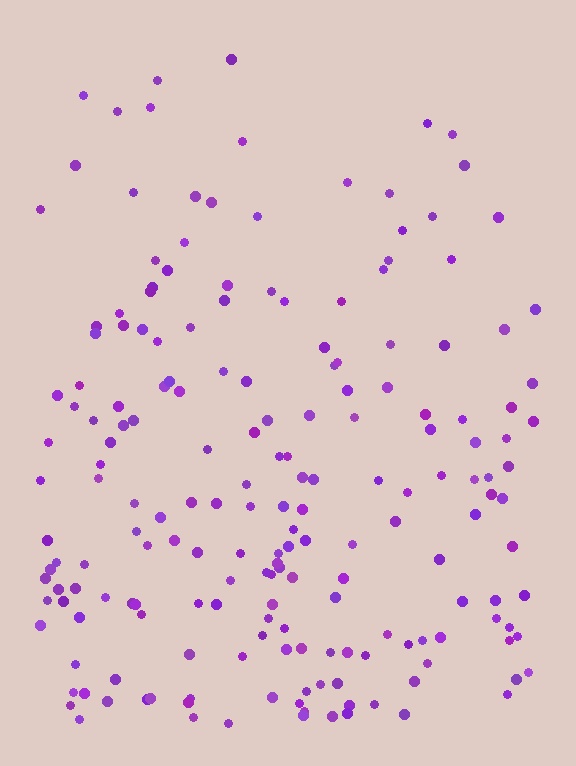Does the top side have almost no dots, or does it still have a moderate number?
Still a moderate number, just noticeably fewer than the bottom.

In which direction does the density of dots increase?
From top to bottom, with the bottom side densest.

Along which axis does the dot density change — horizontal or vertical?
Vertical.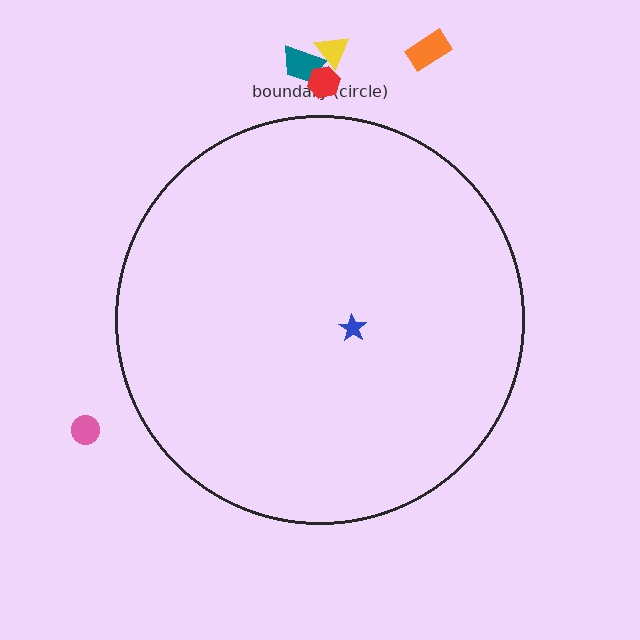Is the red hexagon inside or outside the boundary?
Outside.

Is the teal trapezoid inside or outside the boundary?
Outside.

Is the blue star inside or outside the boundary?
Inside.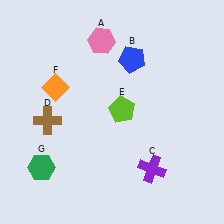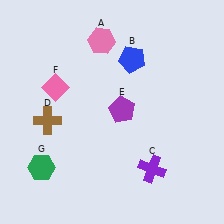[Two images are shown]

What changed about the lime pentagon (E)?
In Image 1, E is lime. In Image 2, it changed to purple.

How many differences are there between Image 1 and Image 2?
There are 2 differences between the two images.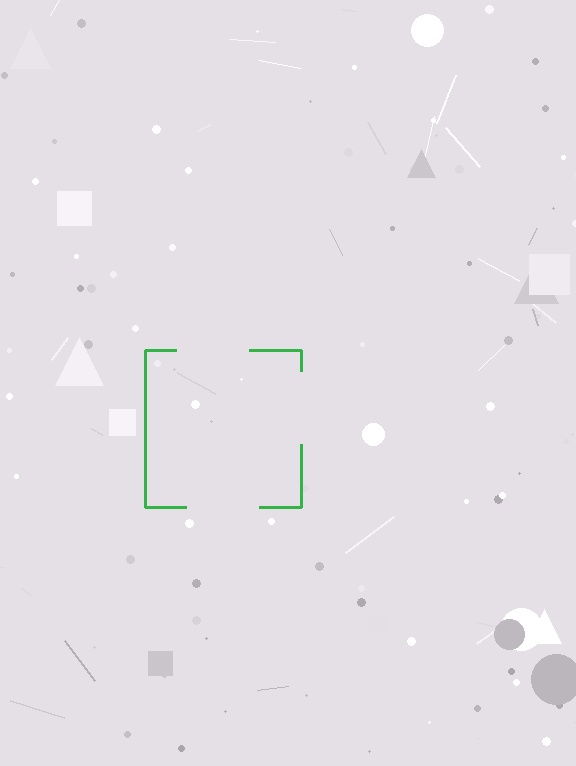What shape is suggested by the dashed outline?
The dashed outline suggests a square.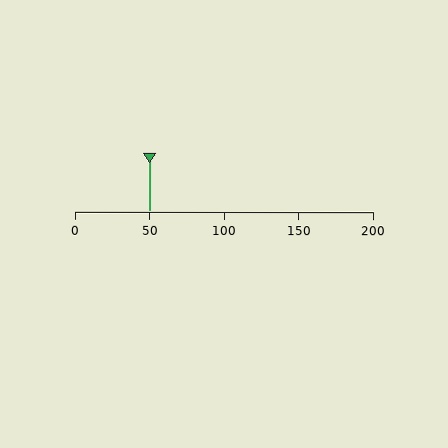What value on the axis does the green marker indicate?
The marker indicates approximately 50.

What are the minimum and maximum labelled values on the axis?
The axis runs from 0 to 200.